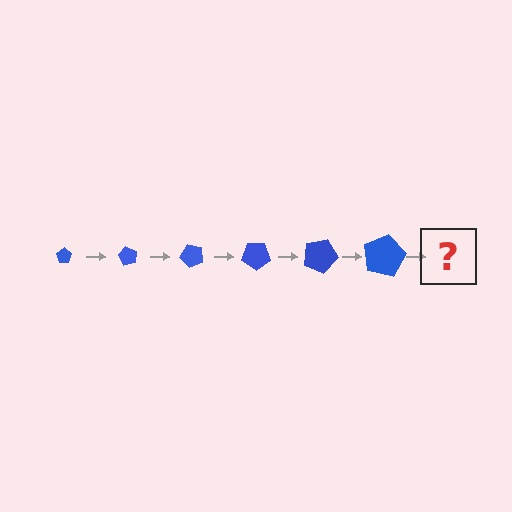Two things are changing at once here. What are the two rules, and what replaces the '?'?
The two rules are that the pentagon grows larger each step and it rotates 60 degrees each step. The '?' should be a pentagon, larger than the previous one and rotated 360 degrees from the start.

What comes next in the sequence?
The next element should be a pentagon, larger than the previous one and rotated 360 degrees from the start.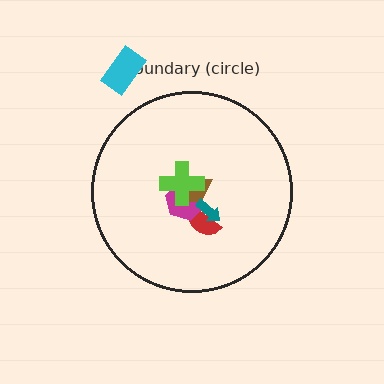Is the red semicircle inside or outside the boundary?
Inside.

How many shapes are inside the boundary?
5 inside, 1 outside.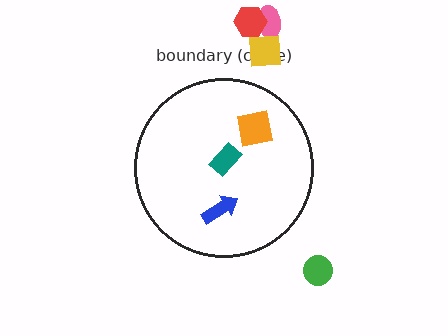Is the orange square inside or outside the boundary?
Inside.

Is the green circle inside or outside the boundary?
Outside.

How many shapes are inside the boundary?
3 inside, 4 outside.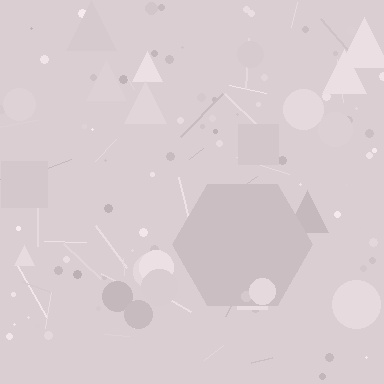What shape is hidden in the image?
A hexagon is hidden in the image.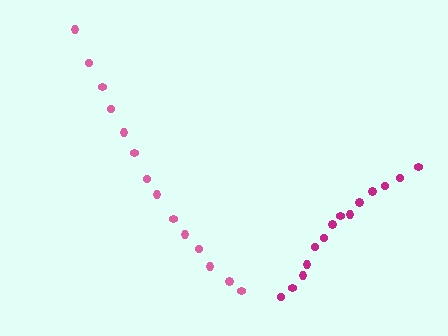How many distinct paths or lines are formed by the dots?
There are 2 distinct paths.